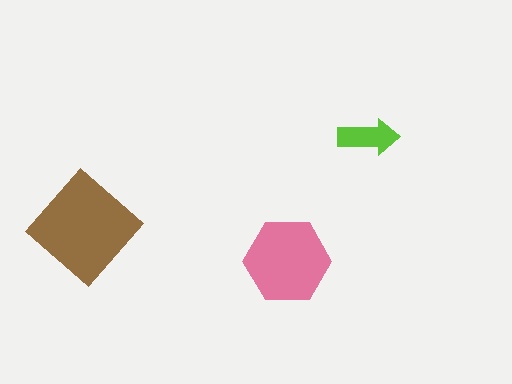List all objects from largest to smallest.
The brown diamond, the pink hexagon, the lime arrow.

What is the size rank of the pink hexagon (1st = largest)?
2nd.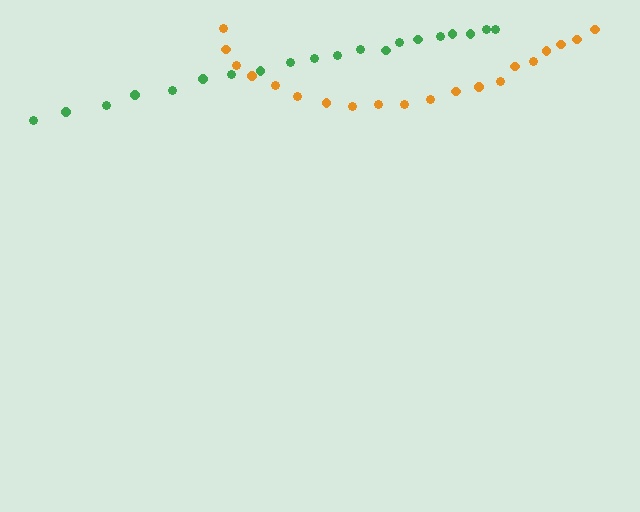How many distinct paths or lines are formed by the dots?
There are 2 distinct paths.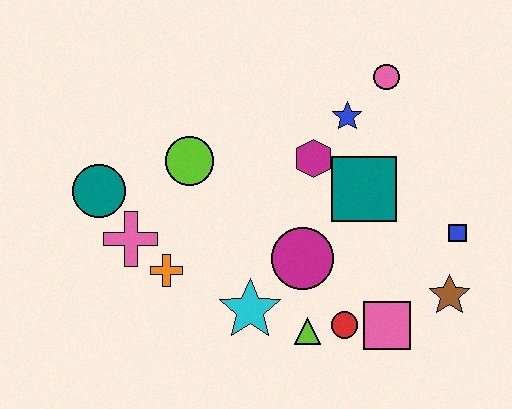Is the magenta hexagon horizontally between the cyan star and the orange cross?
No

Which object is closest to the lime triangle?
The red circle is closest to the lime triangle.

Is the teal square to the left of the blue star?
No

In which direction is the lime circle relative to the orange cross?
The lime circle is above the orange cross.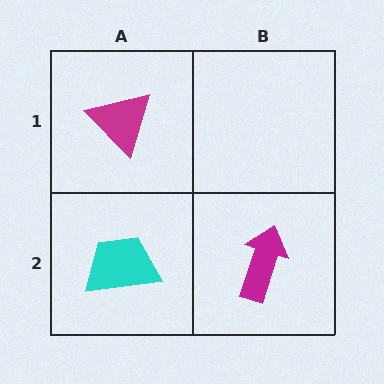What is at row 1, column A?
A magenta triangle.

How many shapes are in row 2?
2 shapes.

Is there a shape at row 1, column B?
No, that cell is empty.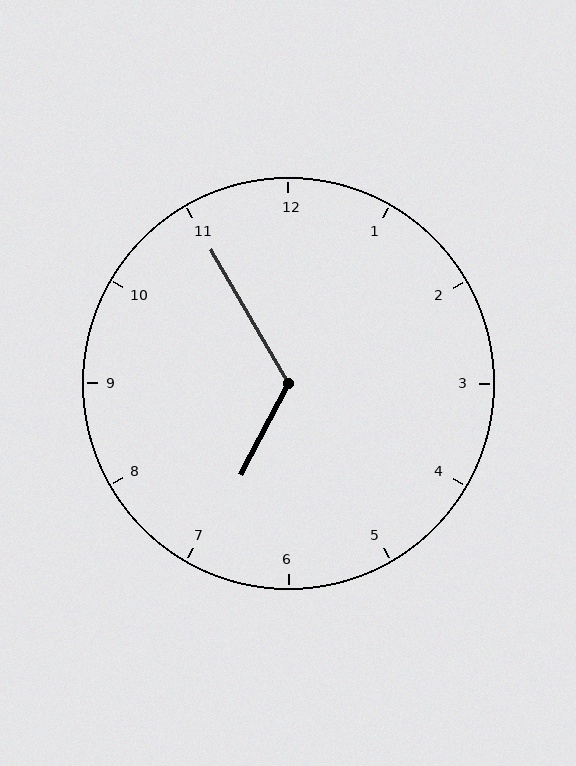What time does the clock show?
6:55.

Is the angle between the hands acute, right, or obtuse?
It is obtuse.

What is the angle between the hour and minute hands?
Approximately 122 degrees.